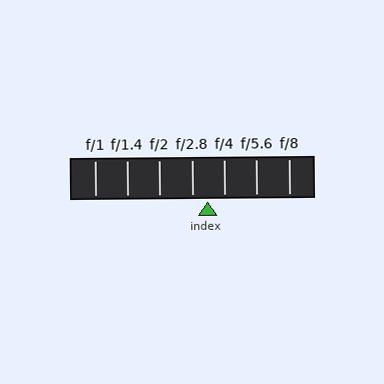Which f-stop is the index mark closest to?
The index mark is closest to f/2.8.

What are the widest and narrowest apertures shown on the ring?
The widest aperture shown is f/1 and the narrowest is f/8.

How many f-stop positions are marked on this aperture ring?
There are 7 f-stop positions marked.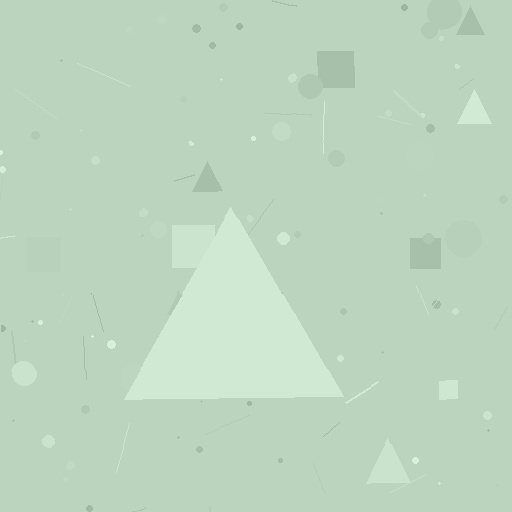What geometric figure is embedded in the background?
A triangle is embedded in the background.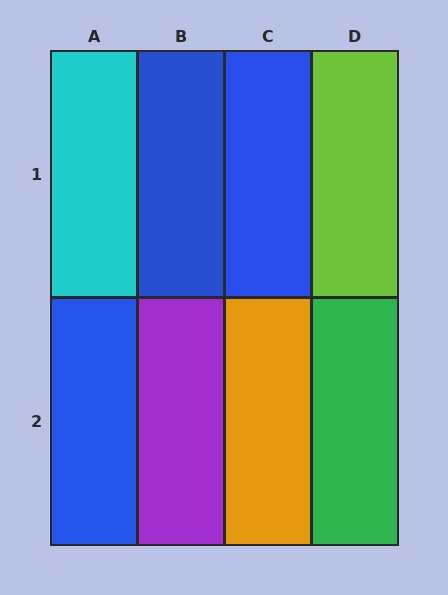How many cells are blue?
3 cells are blue.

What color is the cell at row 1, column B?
Blue.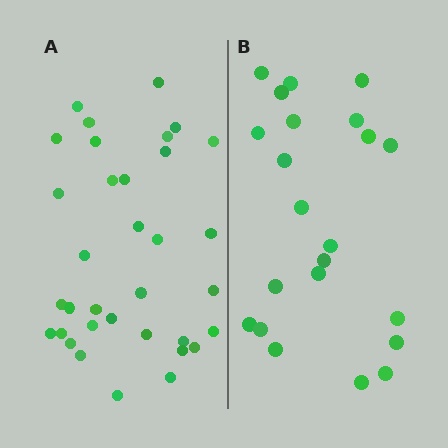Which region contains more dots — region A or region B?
Region A (the left region) has more dots.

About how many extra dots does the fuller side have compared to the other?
Region A has roughly 12 or so more dots than region B.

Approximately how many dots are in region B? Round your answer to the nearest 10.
About 20 dots. (The exact count is 22, which rounds to 20.)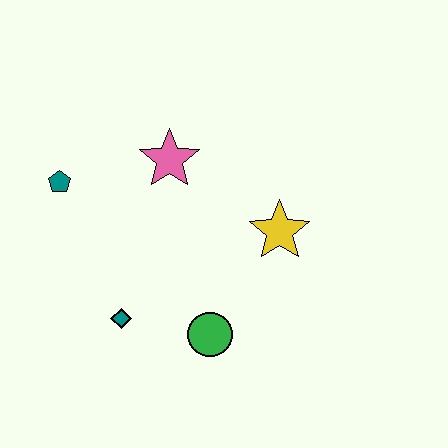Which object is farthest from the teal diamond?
The yellow star is farthest from the teal diamond.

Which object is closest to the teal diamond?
The green circle is closest to the teal diamond.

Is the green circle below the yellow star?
Yes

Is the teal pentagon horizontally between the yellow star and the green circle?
No